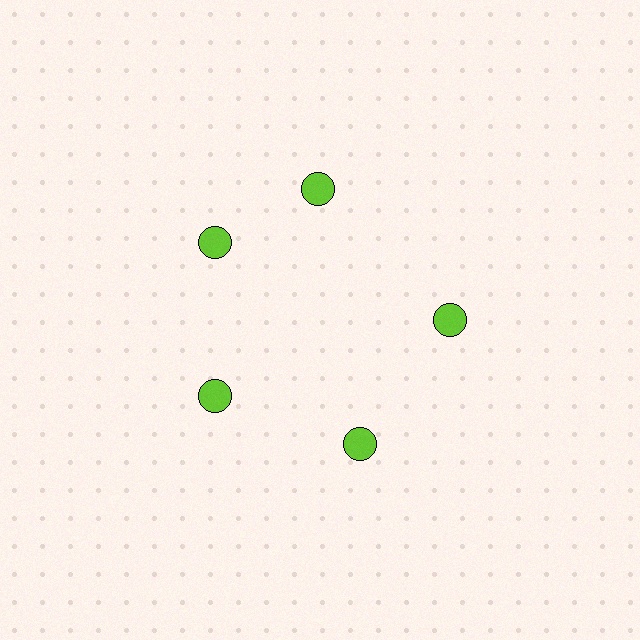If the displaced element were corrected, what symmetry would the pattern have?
It would have 5-fold rotational symmetry — the pattern would map onto itself every 72 degrees.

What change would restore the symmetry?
The symmetry would be restored by rotating it back into even spacing with its neighbors so that all 5 circles sit at equal angles and equal distance from the center.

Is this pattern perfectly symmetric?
No. The 5 lime circles are arranged in a ring, but one element near the 1 o'clock position is rotated out of alignment along the ring, breaking the 5-fold rotational symmetry.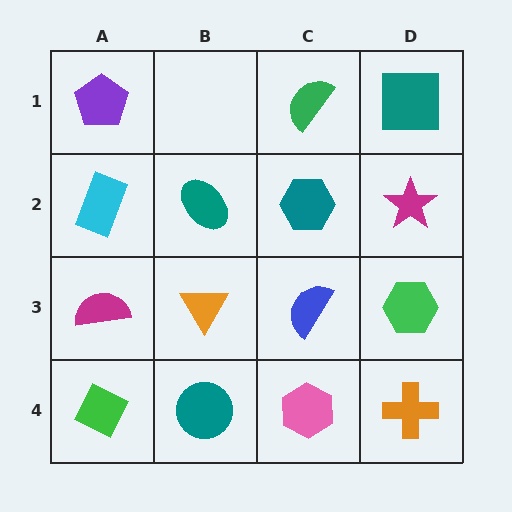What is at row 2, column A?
A cyan rectangle.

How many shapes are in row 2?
4 shapes.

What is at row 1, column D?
A teal square.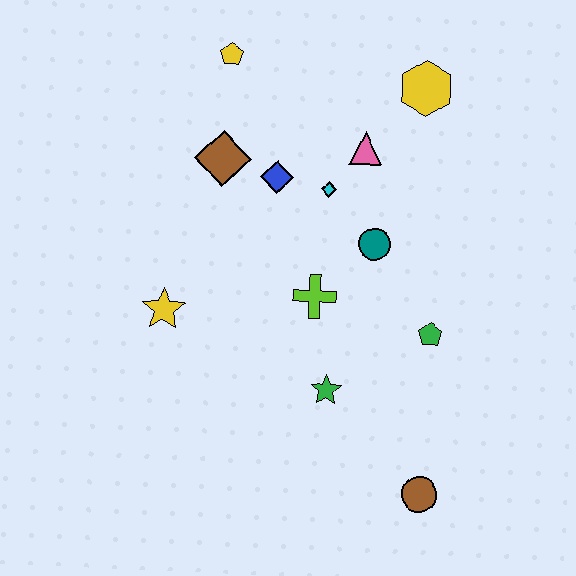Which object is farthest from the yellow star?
The yellow hexagon is farthest from the yellow star.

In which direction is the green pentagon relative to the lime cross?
The green pentagon is to the right of the lime cross.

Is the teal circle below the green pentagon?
No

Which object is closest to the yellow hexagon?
The pink triangle is closest to the yellow hexagon.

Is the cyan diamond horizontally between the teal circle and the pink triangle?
No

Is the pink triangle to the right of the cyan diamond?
Yes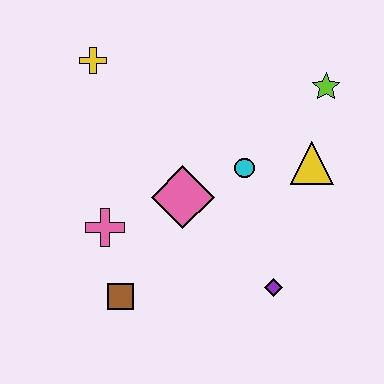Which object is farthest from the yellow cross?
The purple diamond is farthest from the yellow cross.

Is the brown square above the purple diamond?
No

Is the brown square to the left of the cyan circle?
Yes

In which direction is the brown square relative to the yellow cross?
The brown square is below the yellow cross.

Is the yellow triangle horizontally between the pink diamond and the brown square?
No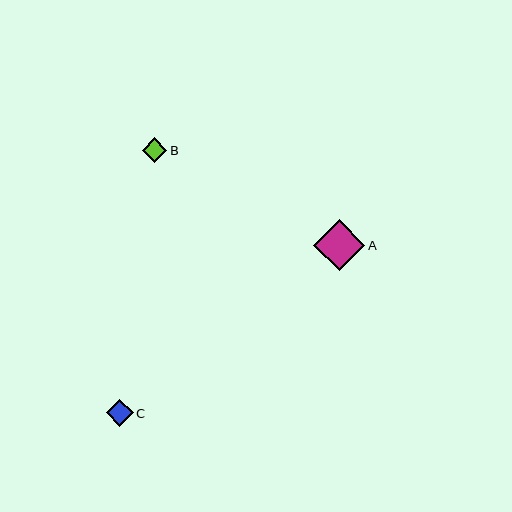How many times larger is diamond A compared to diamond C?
Diamond A is approximately 1.9 times the size of diamond C.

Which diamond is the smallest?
Diamond B is the smallest with a size of approximately 25 pixels.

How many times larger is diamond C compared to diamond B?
Diamond C is approximately 1.1 times the size of diamond B.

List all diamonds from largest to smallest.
From largest to smallest: A, C, B.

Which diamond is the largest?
Diamond A is the largest with a size of approximately 51 pixels.